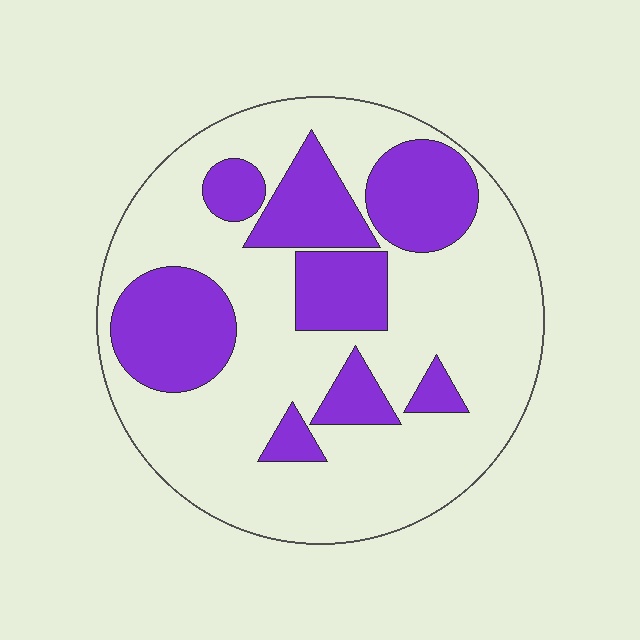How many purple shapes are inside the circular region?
8.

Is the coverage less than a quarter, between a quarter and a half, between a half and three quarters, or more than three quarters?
Between a quarter and a half.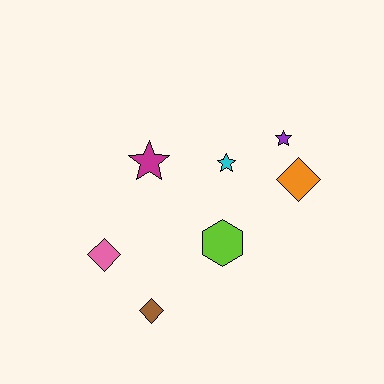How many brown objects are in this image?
There is 1 brown object.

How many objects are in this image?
There are 7 objects.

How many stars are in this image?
There are 3 stars.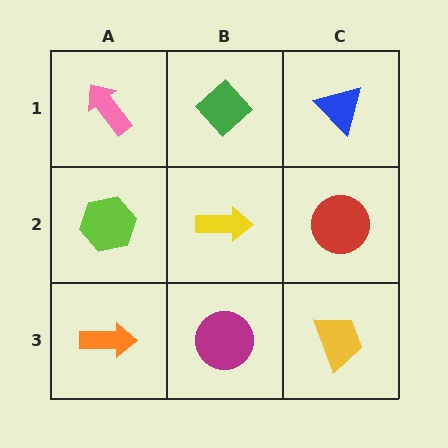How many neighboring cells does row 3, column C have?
2.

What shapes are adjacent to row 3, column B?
A yellow arrow (row 2, column B), an orange arrow (row 3, column A), a yellow trapezoid (row 3, column C).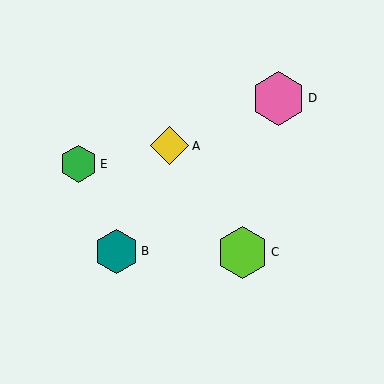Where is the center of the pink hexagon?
The center of the pink hexagon is at (278, 98).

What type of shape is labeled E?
Shape E is a green hexagon.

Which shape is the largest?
The pink hexagon (labeled D) is the largest.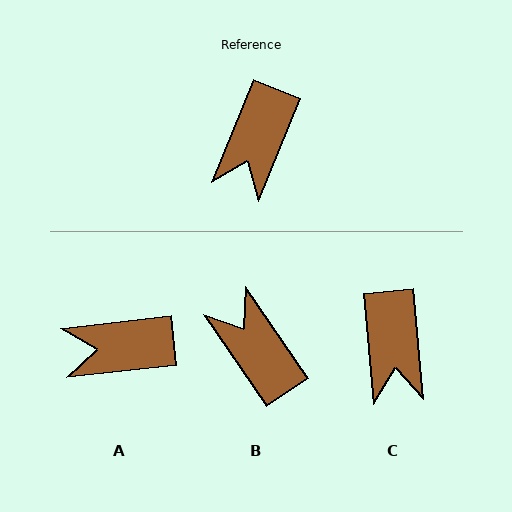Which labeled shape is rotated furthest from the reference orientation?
B, about 124 degrees away.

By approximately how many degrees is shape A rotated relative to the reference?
Approximately 61 degrees clockwise.